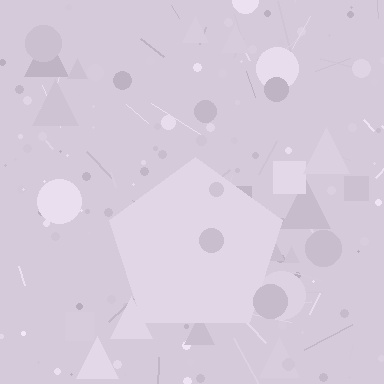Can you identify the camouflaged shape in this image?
The camouflaged shape is a pentagon.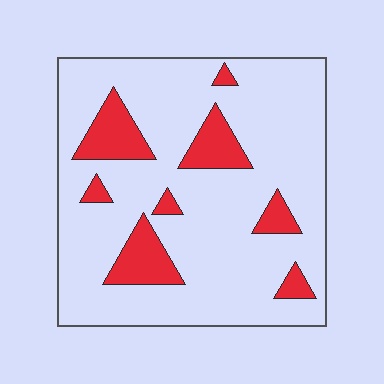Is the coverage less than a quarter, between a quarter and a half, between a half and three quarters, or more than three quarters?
Less than a quarter.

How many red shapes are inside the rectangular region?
8.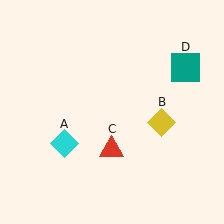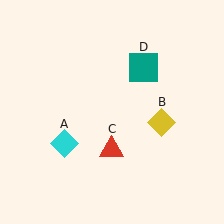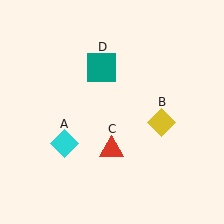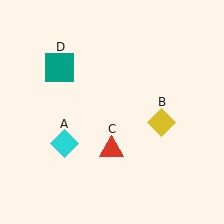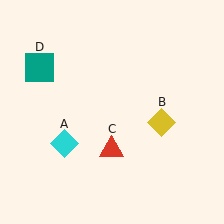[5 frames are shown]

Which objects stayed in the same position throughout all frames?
Cyan diamond (object A) and yellow diamond (object B) and red triangle (object C) remained stationary.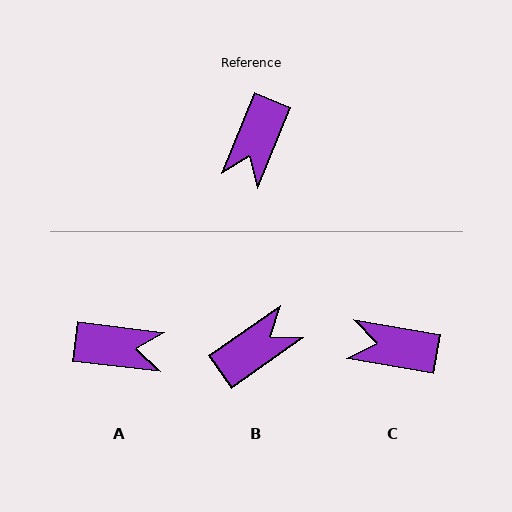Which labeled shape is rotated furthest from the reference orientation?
B, about 147 degrees away.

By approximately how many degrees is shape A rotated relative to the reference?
Approximately 105 degrees counter-clockwise.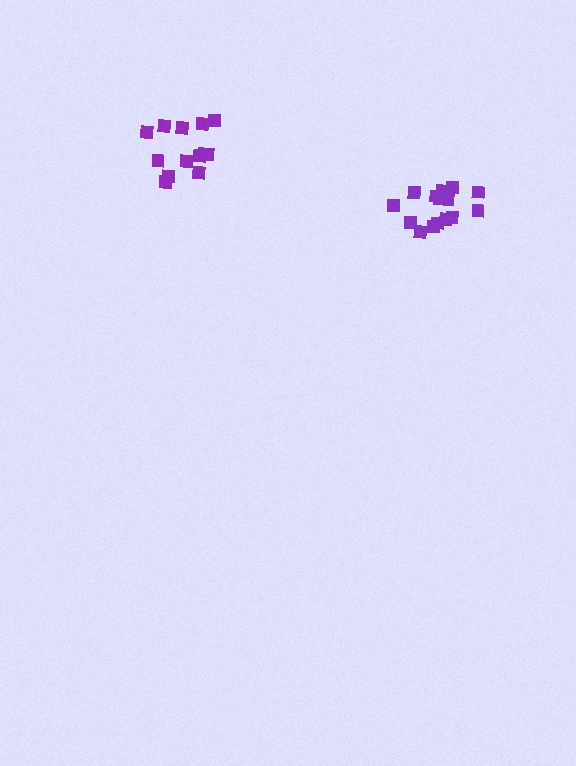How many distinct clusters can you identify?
There are 2 distinct clusters.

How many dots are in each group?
Group 1: 13 dots, Group 2: 15 dots (28 total).